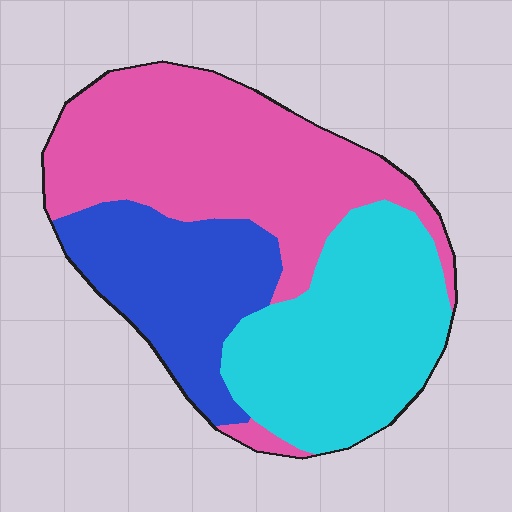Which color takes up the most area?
Pink, at roughly 45%.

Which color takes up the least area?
Blue, at roughly 25%.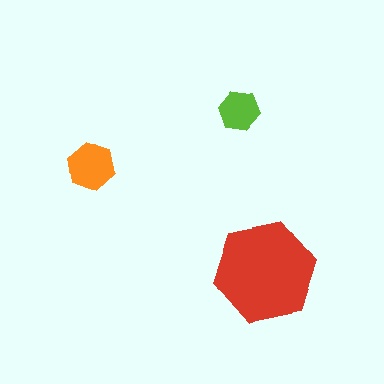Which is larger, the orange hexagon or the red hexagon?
The red one.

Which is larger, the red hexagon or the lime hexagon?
The red one.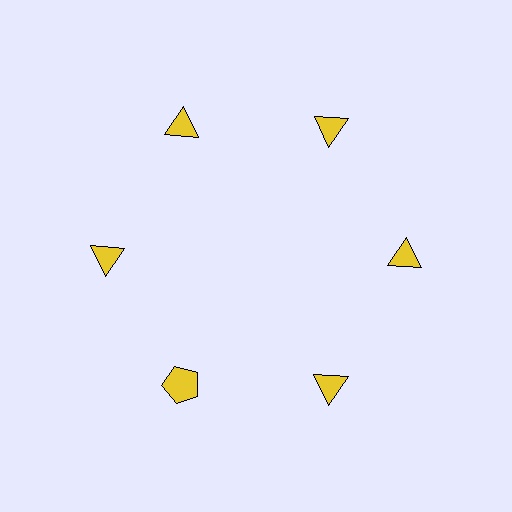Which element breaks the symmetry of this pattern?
The yellow pentagon at roughly the 7 o'clock position breaks the symmetry. All other shapes are yellow triangles.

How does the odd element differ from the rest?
It has a different shape: pentagon instead of triangle.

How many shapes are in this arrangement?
There are 6 shapes arranged in a ring pattern.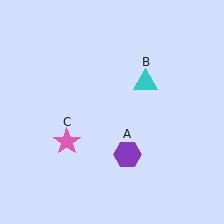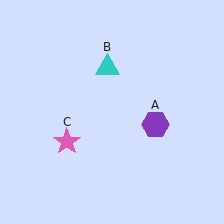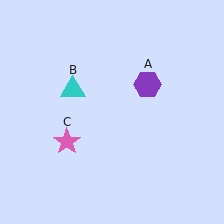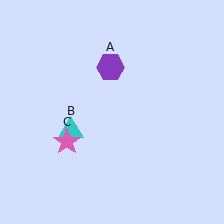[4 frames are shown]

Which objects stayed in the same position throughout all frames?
Pink star (object C) remained stationary.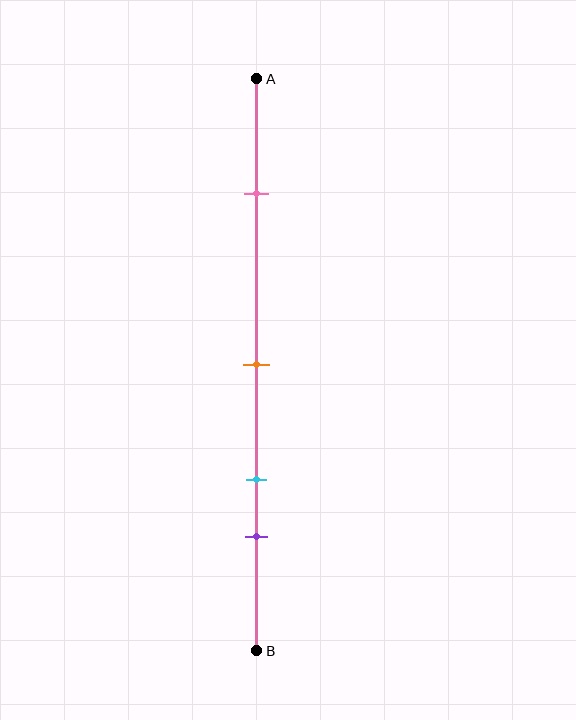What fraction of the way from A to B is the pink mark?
The pink mark is approximately 20% (0.2) of the way from A to B.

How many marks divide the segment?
There are 4 marks dividing the segment.